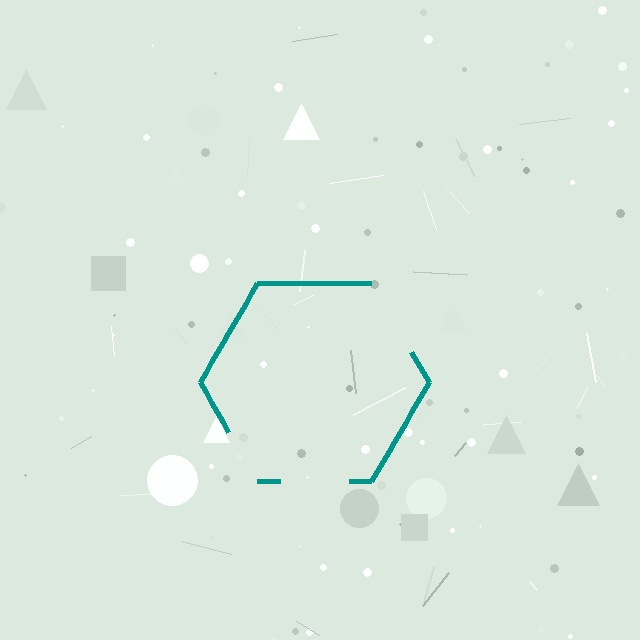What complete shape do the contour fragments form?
The contour fragments form a hexagon.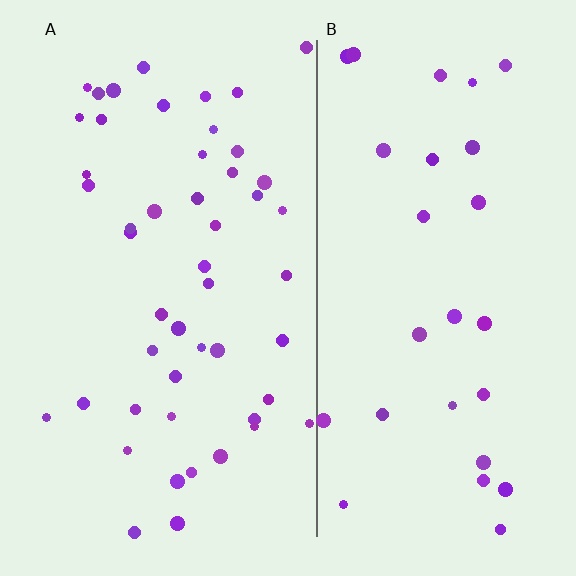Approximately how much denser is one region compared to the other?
Approximately 1.7× — region A over region B.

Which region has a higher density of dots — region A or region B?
A (the left).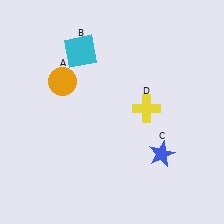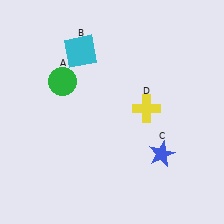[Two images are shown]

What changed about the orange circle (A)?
In Image 1, A is orange. In Image 2, it changed to green.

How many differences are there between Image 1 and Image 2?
There is 1 difference between the two images.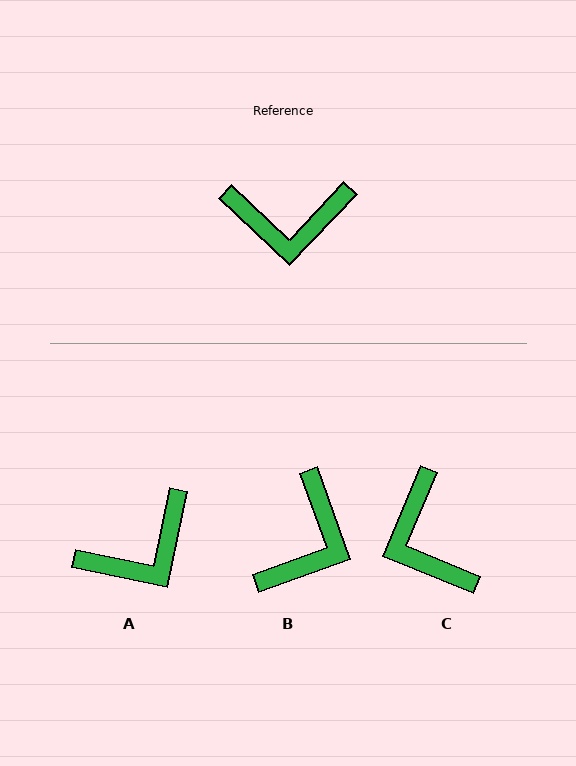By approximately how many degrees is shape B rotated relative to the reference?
Approximately 63 degrees counter-clockwise.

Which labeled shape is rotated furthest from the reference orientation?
C, about 69 degrees away.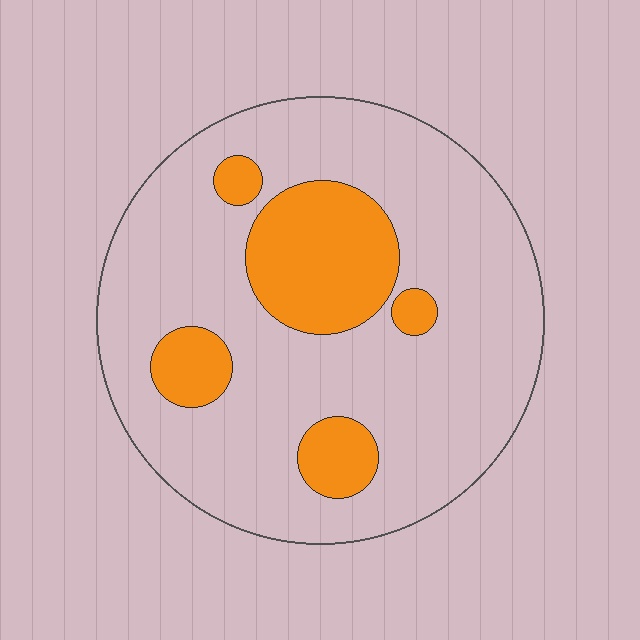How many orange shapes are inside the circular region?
5.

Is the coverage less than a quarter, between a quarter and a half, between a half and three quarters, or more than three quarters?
Less than a quarter.